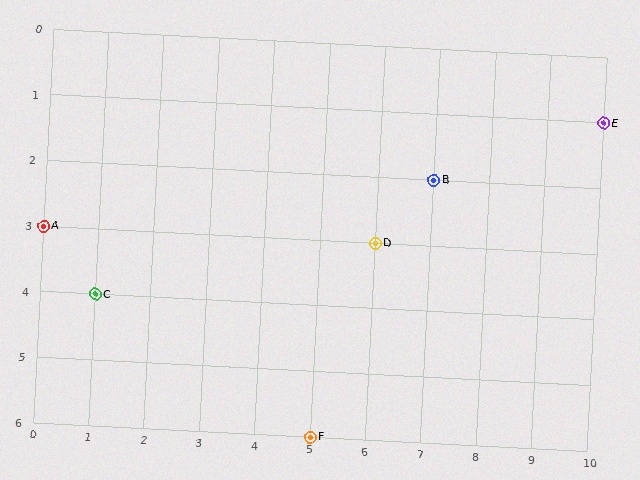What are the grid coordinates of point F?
Point F is at grid coordinates (5, 6).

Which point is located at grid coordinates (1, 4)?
Point C is at (1, 4).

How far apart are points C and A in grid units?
Points C and A are 1 column and 1 row apart (about 1.4 grid units diagonally).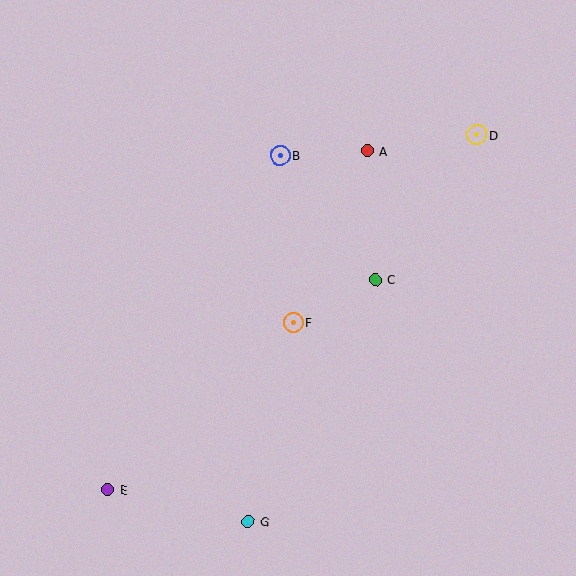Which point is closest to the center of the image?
Point F at (293, 322) is closest to the center.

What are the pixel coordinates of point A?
Point A is at (367, 151).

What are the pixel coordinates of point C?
Point C is at (376, 279).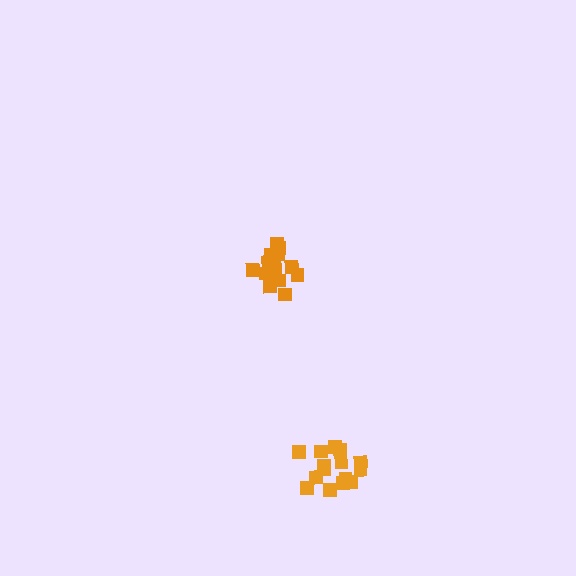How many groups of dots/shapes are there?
There are 2 groups.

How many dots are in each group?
Group 1: 15 dots, Group 2: 15 dots (30 total).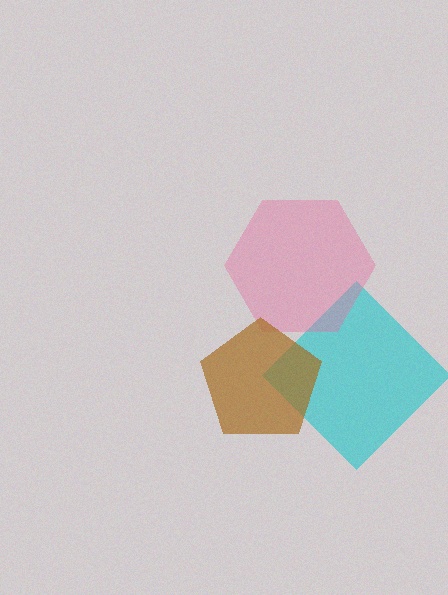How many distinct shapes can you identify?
There are 3 distinct shapes: a cyan diamond, a pink hexagon, a brown pentagon.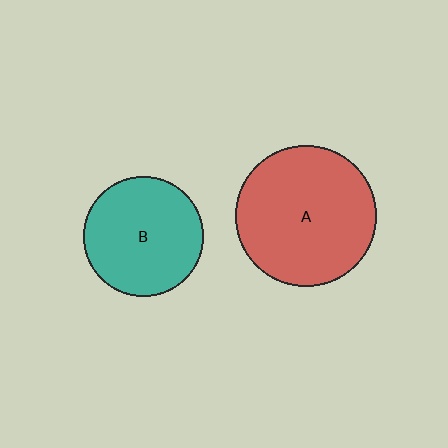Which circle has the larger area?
Circle A (red).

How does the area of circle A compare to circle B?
Approximately 1.4 times.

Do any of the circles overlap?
No, none of the circles overlap.